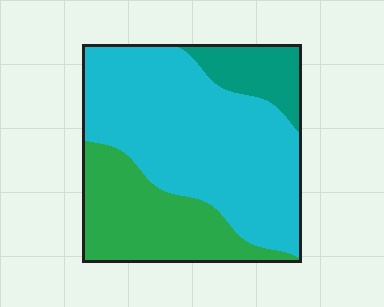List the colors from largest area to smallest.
From largest to smallest: cyan, green, teal.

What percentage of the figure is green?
Green takes up between a sixth and a third of the figure.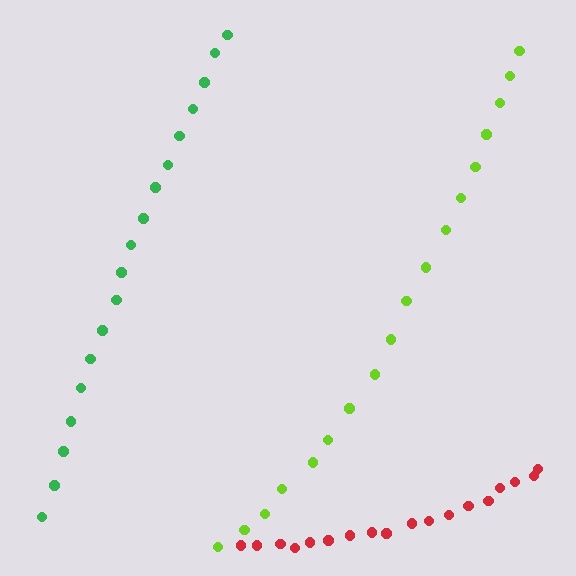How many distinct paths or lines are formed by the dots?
There are 3 distinct paths.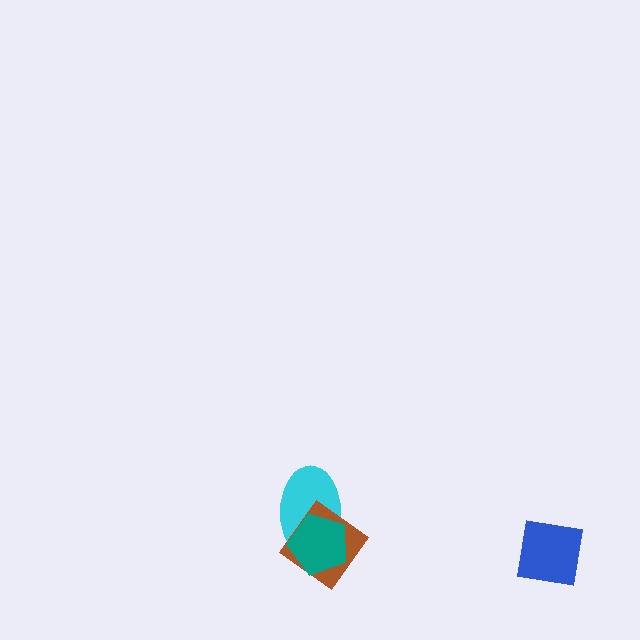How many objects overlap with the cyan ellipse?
2 objects overlap with the cyan ellipse.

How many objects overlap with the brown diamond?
2 objects overlap with the brown diamond.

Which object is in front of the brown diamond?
The teal pentagon is in front of the brown diamond.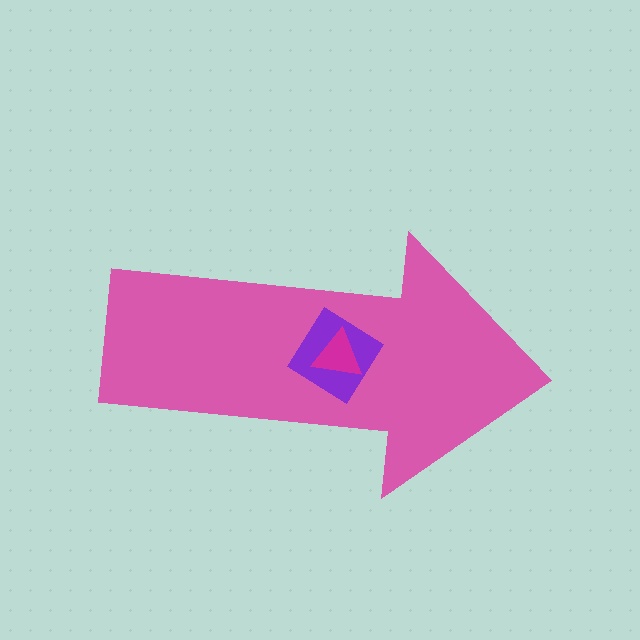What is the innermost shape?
The magenta triangle.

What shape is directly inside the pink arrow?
The purple diamond.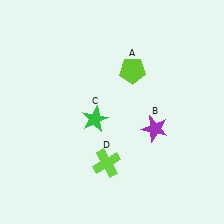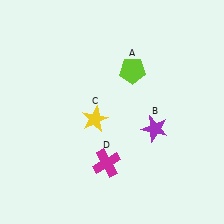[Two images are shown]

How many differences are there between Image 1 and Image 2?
There are 2 differences between the two images.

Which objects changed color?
C changed from green to yellow. D changed from lime to magenta.